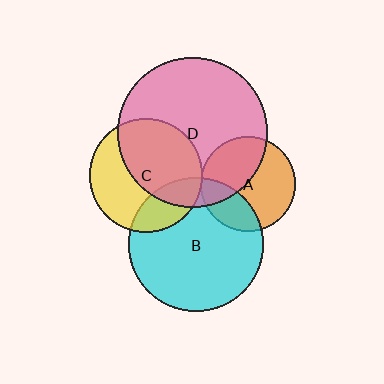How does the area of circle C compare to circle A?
Approximately 1.4 times.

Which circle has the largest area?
Circle D (pink).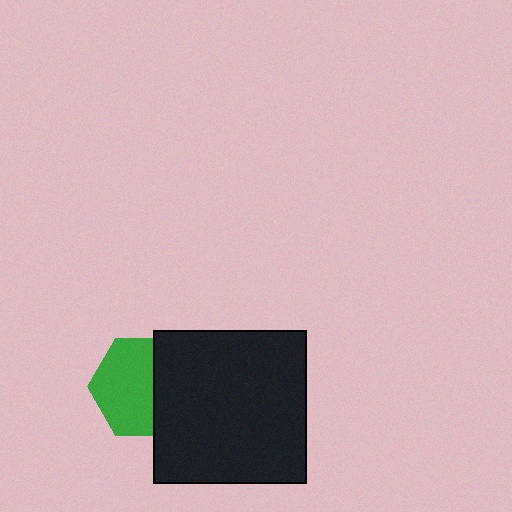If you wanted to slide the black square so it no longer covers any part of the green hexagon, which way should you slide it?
Slide it right — that is the most direct way to separate the two shapes.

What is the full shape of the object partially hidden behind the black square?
The partially hidden object is a green hexagon.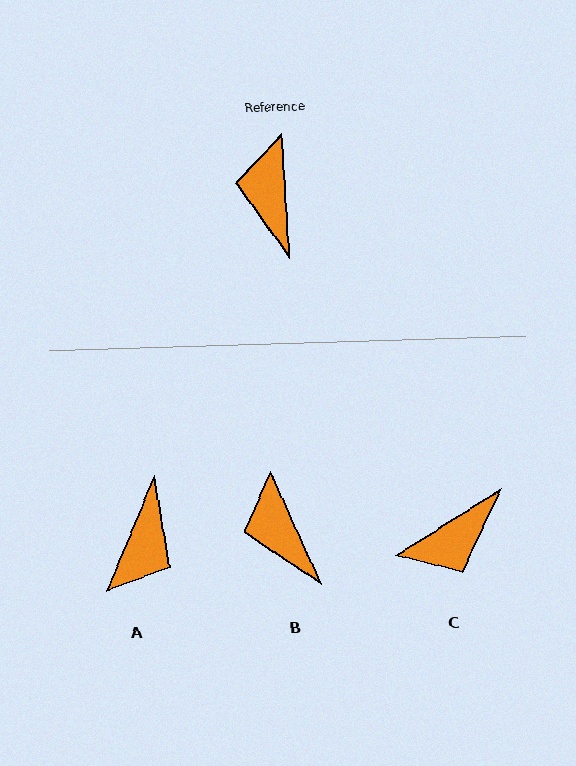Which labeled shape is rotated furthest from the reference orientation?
A, about 154 degrees away.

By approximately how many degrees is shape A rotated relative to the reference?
Approximately 154 degrees counter-clockwise.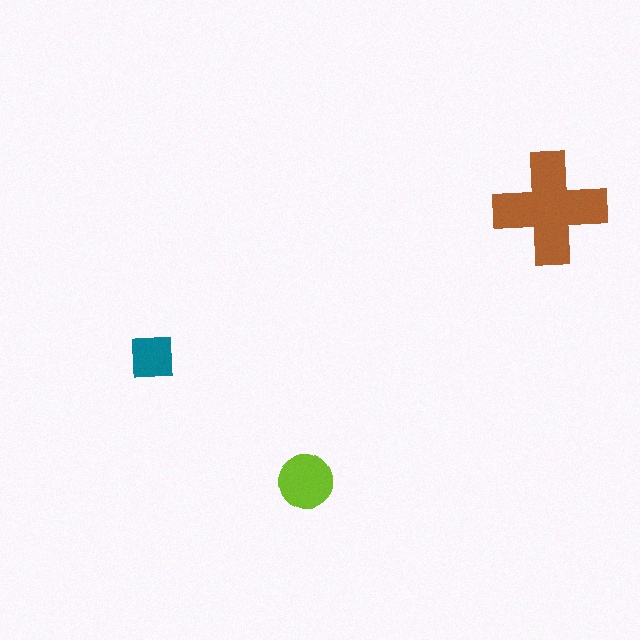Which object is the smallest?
The teal square.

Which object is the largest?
The brown cross.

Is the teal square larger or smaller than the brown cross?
Smaller.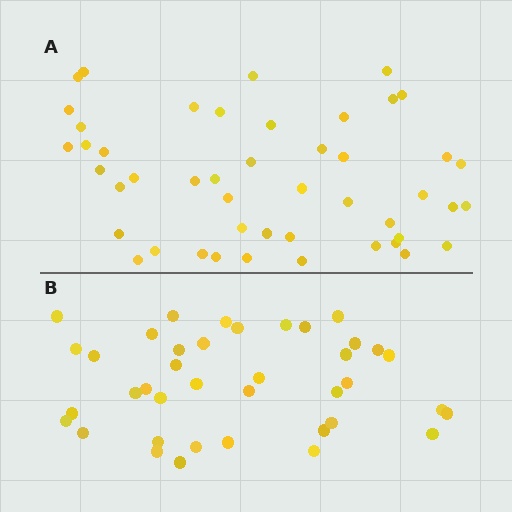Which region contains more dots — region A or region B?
Region A (the top region) has more dots.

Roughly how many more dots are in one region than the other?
Region A has roughly 8 or so more dots than region B.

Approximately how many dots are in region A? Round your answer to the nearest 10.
About 50 dots. (The exact count is 47, which rounds to 50.)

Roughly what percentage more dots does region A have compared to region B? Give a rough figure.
About 20% more.